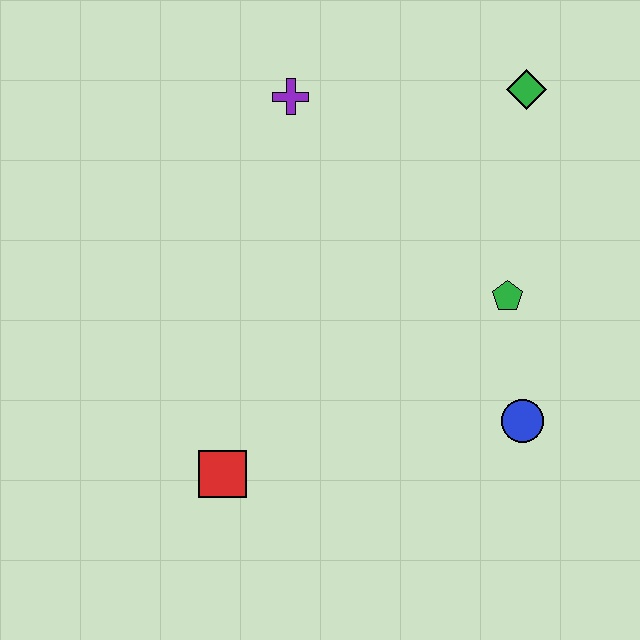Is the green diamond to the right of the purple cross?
Yes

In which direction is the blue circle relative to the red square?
The blue circle is to the right of the red square.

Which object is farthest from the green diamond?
The red square is farthest from the green diamond.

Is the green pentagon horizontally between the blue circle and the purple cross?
Yes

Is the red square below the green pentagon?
Yes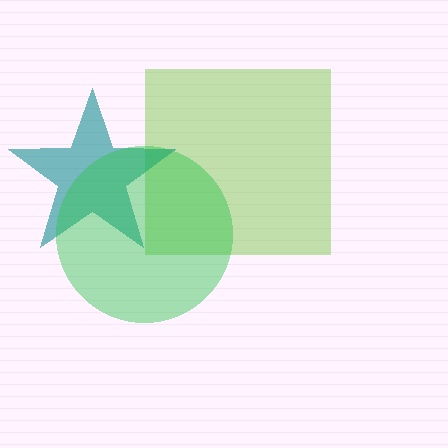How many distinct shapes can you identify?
There are 3 distinct shapes: a lime square, a teal star, a green circle.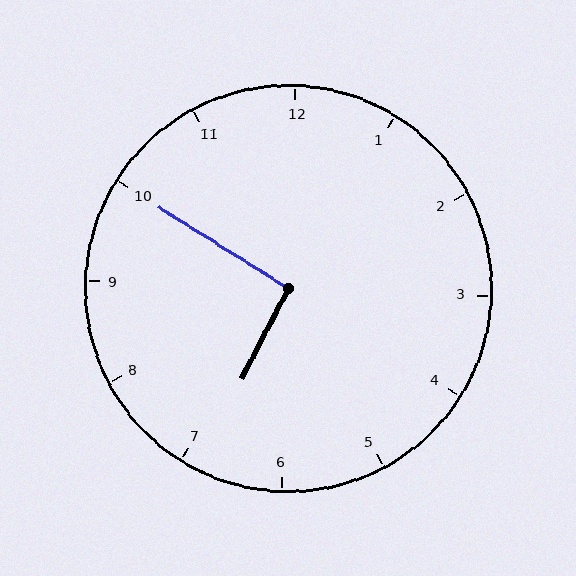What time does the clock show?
6:50.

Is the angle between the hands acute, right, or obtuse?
It is right.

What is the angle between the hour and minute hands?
Approximately 95 degrees.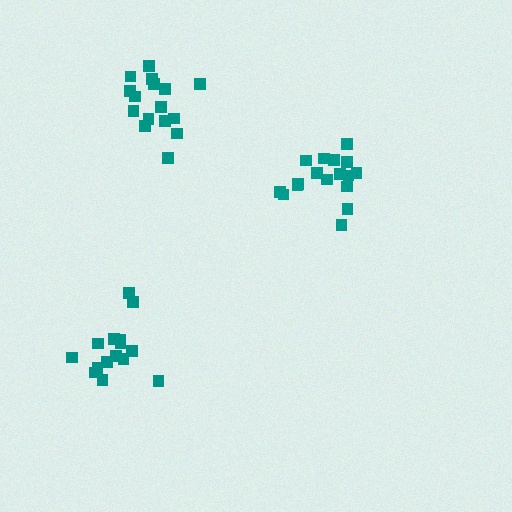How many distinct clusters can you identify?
There are 3 distinct clusters.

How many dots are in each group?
Group 1: 16 dots, Group 2: 17 dots, Group 3: 15 dots (48 total).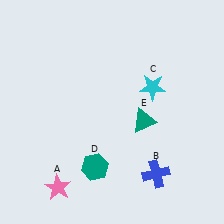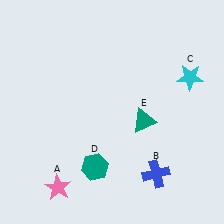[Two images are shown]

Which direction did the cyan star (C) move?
The cyan star (C) moved right.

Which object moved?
The cyan star (C) moved right.